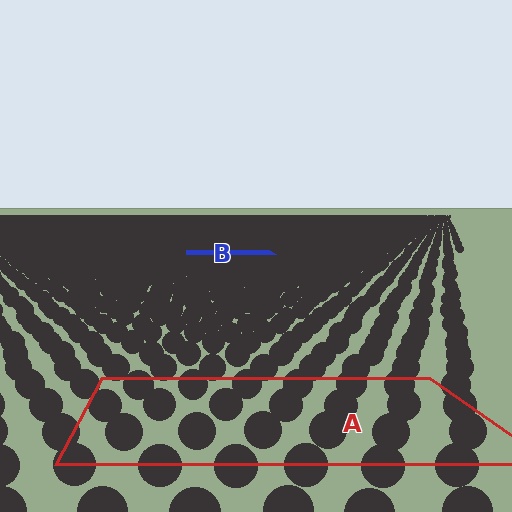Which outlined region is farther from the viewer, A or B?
Region B is farther from the viewer — the texture elements inside it appear smaller and more densely packed.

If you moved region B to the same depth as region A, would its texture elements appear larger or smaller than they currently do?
They would appear larger. At a closer depth, the same texture elements are projected at a bigger on-screen size.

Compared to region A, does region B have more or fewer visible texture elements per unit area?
Region B has more texture elements per unit area — they are packed more densely because it is farther away.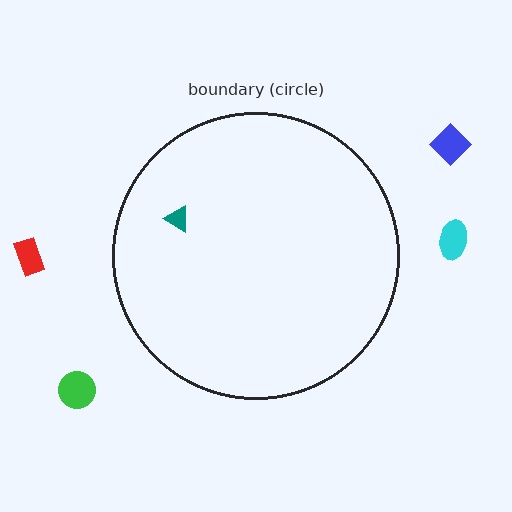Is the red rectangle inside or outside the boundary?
Outside.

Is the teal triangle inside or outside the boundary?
Inside.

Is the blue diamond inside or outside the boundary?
Outside.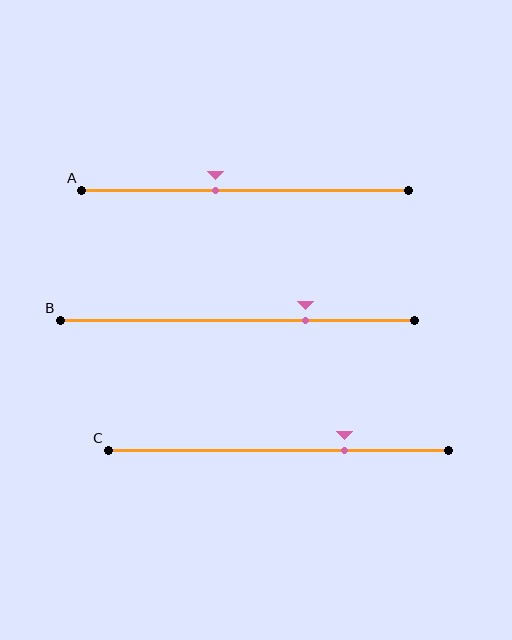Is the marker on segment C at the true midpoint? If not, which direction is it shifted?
No, the marker on segment C is shifted to the right by about 19% of the segment length.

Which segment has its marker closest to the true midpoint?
Segment A has its marker closest to the true midpoint.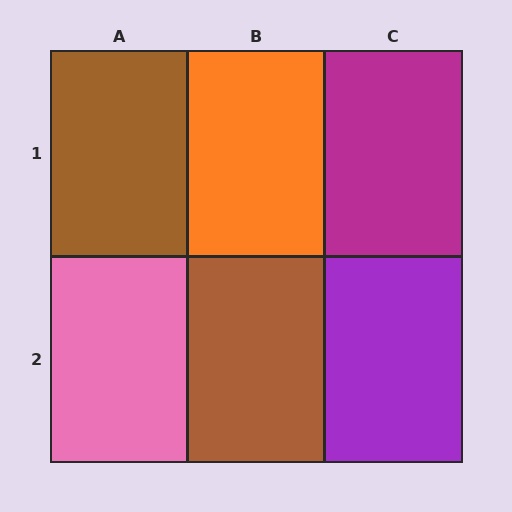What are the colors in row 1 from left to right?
Brown, orange, magenta.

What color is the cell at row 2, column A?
Pink.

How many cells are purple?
1 cell is purple.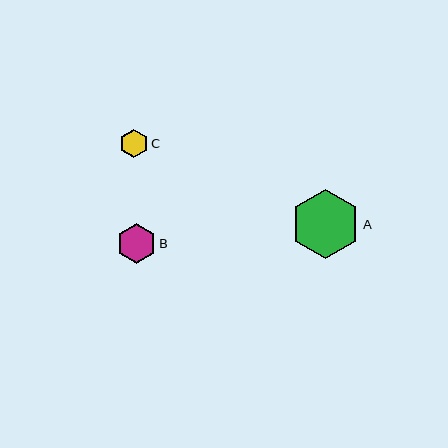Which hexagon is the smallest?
Hexagon C is the smallest with a size of approximately 29 pixels.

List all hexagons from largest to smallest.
From largest to smallest: A, B, C.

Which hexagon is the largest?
Hexagon A is the largest with a size of approximately 68 pixels.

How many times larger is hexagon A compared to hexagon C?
Hexagon A is approximately 2.4 times the size of hexagon C.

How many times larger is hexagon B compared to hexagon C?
Hexagon B is approximately 1.4 times the size of hexagon C.